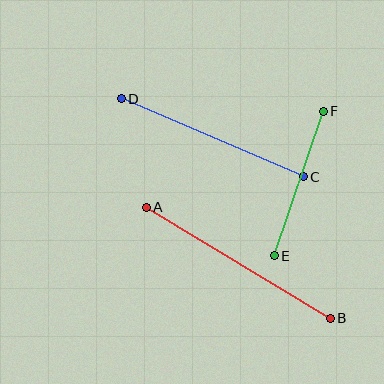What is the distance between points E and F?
The distance is approximately 152 pixels.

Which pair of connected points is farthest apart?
Points A and B are farthest apart.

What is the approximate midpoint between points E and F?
The midpoint is at approximately (299, 184) pixels.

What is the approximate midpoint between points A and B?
The midpoint is at approximately (238, 263) pixels.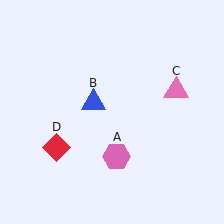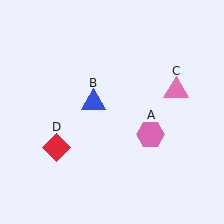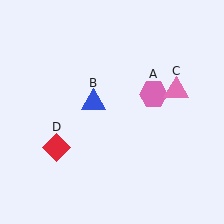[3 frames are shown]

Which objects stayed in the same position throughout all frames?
Blue triangle (object B) and pink triangle (object C) and red diamond (object D) remained stationary.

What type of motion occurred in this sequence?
The pink hexagon (object A) rotated counterclockwise around the center of the scene.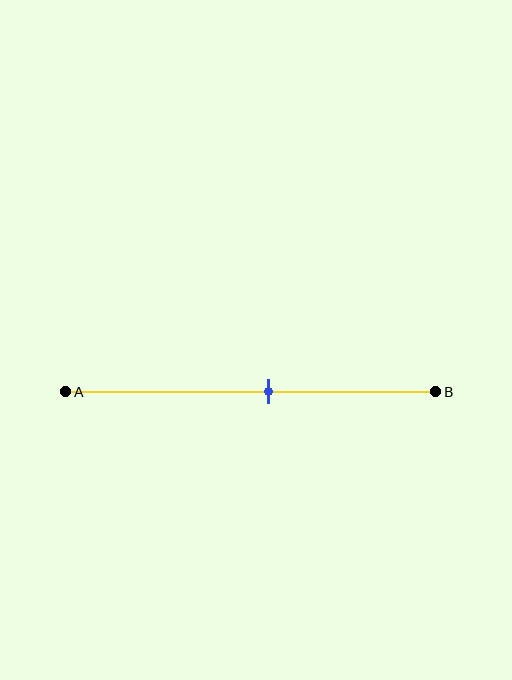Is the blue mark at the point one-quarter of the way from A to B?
No, the mark is at about 55% from A, not at the 25% one-quarter point.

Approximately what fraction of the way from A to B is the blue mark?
The blue mark is approximately 55% of the way from A to B.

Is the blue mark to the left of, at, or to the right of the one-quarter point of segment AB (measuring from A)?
The blue mark is to the right of the one-quarter point of segment AB.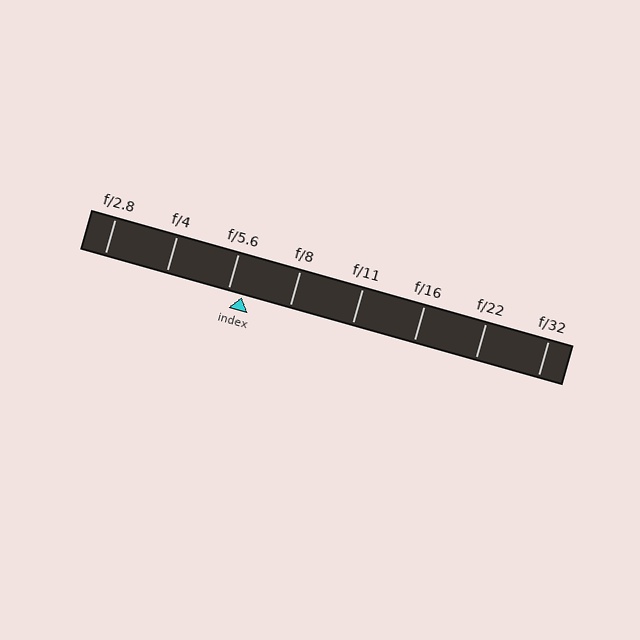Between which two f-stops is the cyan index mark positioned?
The index mark is between f/5.6 and f/8.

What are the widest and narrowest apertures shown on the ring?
The widest aperture shown is f/2.8 and the narrowest is f/32.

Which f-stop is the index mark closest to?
The index mark is closest to f/5.6.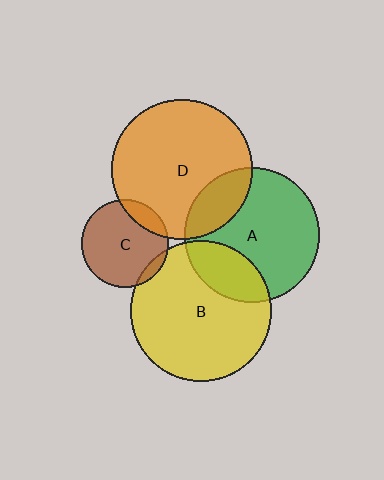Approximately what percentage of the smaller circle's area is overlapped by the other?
Approximately 15%.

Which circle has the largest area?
Circle B (yellow).